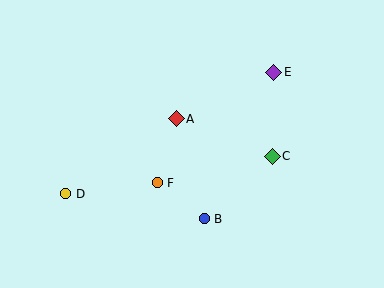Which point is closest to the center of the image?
Point A at (176, 119) is closest to the center.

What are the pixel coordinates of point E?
Point E is at (274, 72).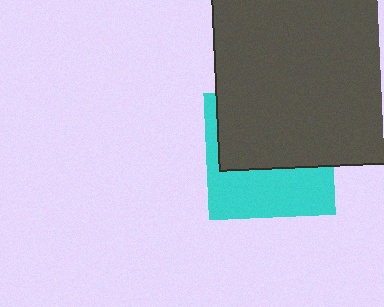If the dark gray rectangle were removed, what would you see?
You would see the complete cyan square.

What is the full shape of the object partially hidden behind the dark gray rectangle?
The partially hidden object is a cyan square.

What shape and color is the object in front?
The object in front is a dark gray rectangle.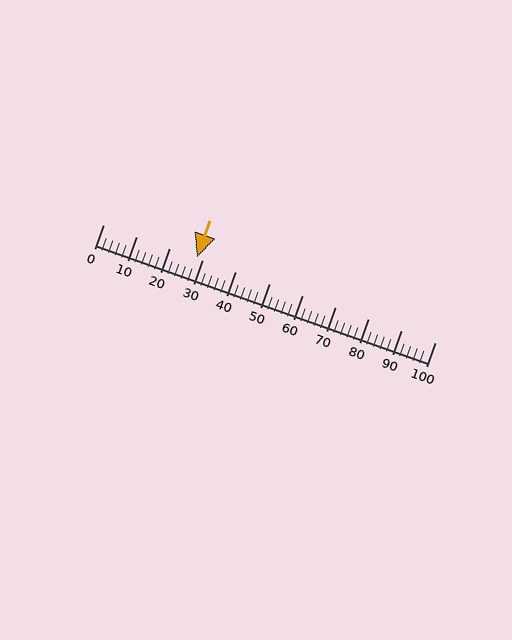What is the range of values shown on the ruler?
The ruler shows values from 0 to 100.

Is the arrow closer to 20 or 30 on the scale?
The arrow is closer to 30.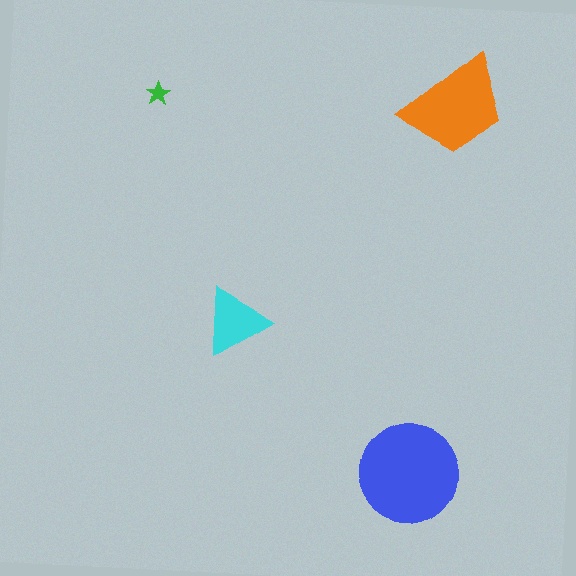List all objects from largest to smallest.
The blue circle, the orange trapezoid, the cyan triangle, the green star.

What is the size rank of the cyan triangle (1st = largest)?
3rd.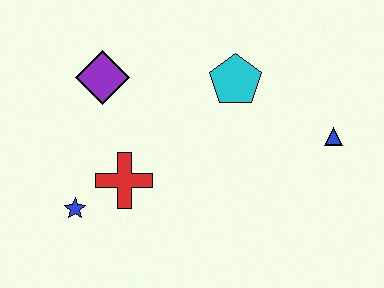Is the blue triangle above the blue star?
Yes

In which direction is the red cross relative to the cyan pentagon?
The red cross is to the left of the cyan pentagon.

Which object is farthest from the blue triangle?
The blue star is farthest from the blue triangle.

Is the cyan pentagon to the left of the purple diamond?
No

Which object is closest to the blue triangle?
The cyan pentagon is closest to the blue triangle.